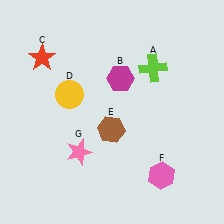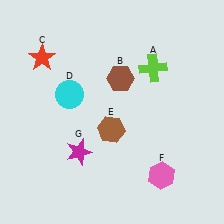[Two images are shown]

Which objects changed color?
B changed from magenta to brown. D changed from yellow to cyan. G changed from pink to magenta.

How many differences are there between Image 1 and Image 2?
There are 3 differences between the two images.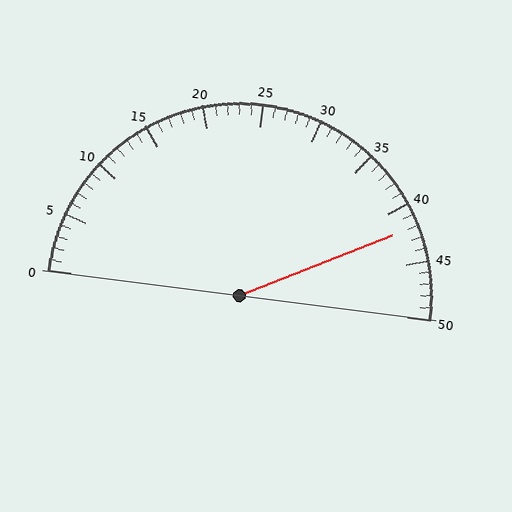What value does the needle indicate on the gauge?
The needle indicates approximately 42.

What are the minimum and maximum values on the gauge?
The gauge ranges from 0 to 50.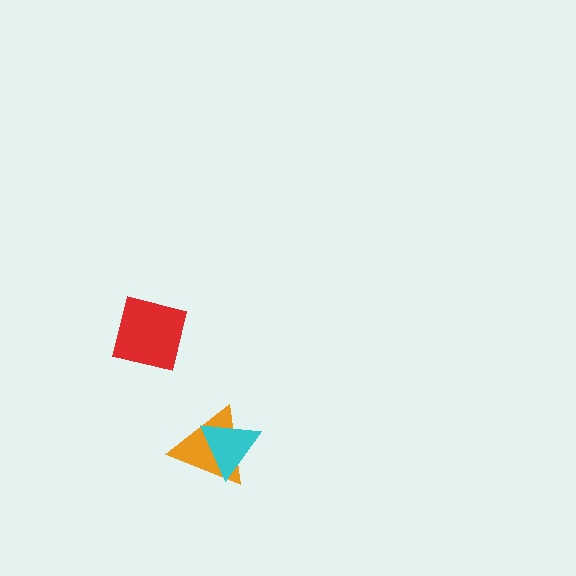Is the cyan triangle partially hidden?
No, no other shape covers it.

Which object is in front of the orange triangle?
The cyan triangle is in front of the orange triangle.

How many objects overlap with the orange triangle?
1 object overlaps with the orange triangle.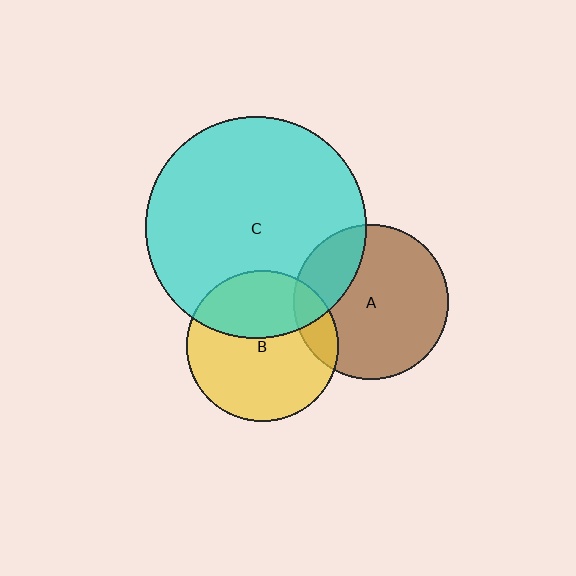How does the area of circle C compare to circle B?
Approximately 2.1 times.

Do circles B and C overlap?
Yes.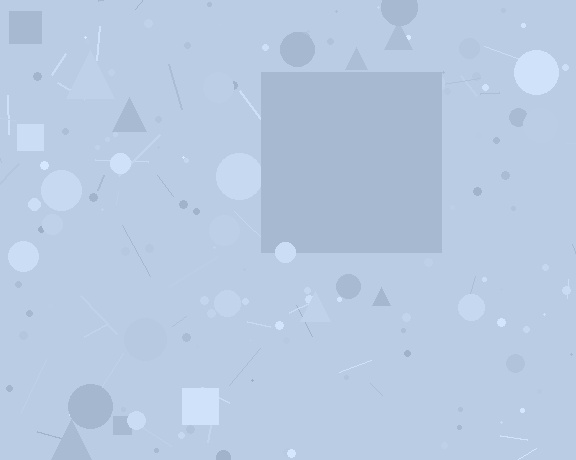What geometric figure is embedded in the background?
A square is embedded in the background.